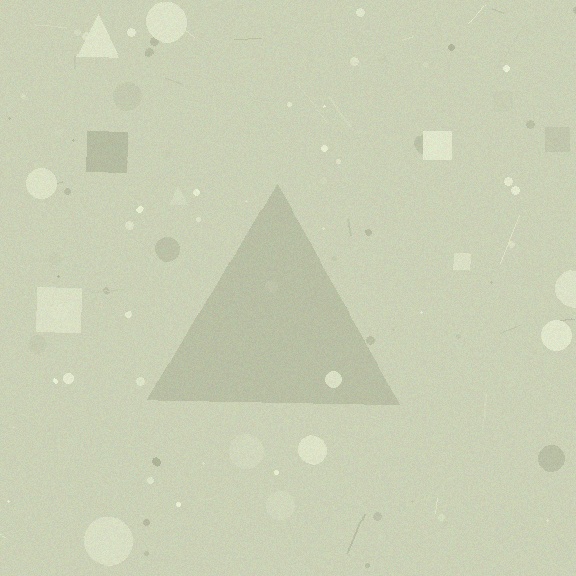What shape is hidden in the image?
A triangle is hidden in the image.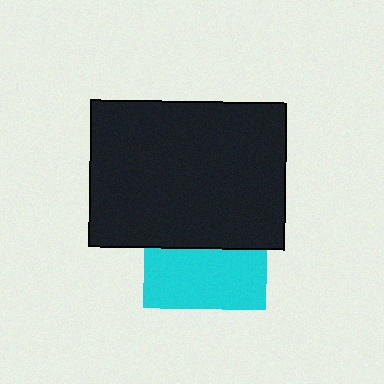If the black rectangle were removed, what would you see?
You would see the complete cyan square.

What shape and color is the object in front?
The object in front is a black rectangle.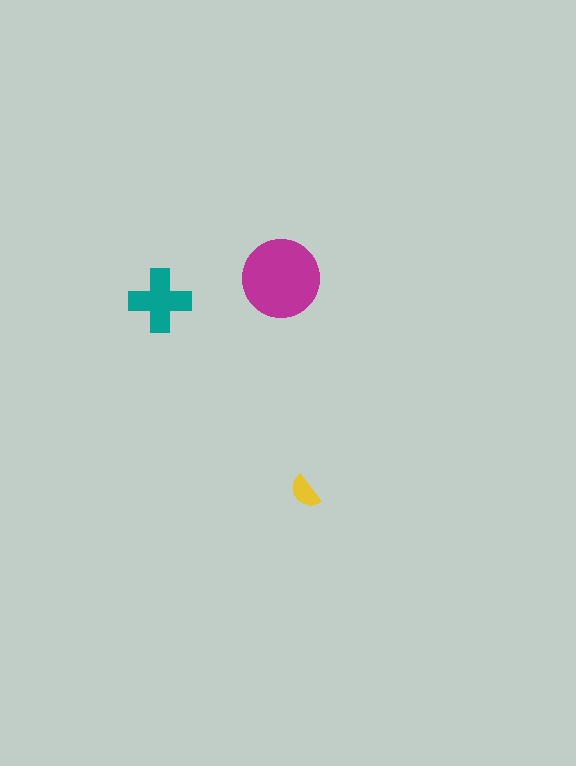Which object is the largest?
The magenta circle.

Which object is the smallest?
The yellow semicircle.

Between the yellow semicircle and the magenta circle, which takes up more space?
The magenta circle.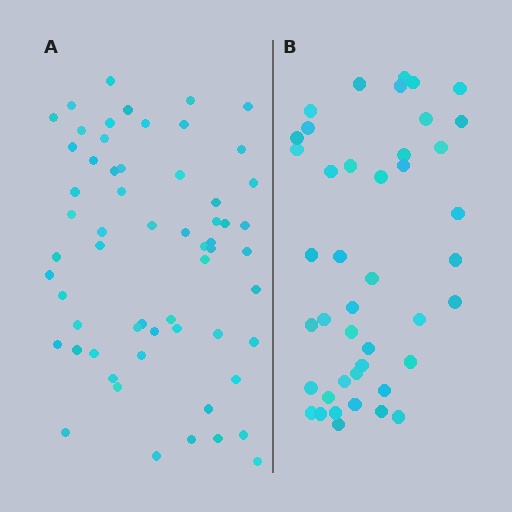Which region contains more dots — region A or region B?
Region A (the left region) has more dots.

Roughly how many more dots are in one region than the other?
Region A has approximately 15 more dots than region B.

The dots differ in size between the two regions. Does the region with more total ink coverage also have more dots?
No. Region B has more total ink coverage because its dots are larger, but region A actually contains more individual dots. Total area can be misleading — the number of items is what matters here.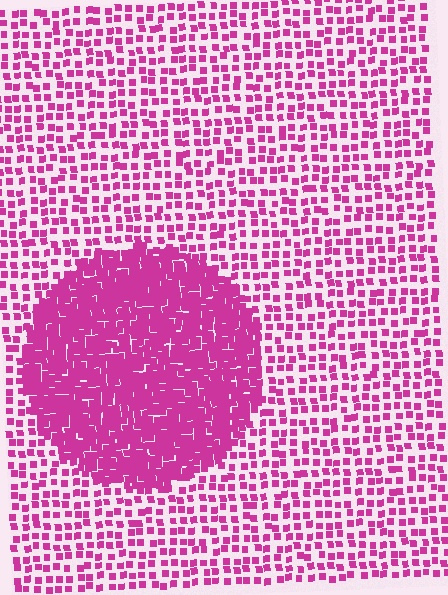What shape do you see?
I see a circle.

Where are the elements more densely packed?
The elements are more densely packed inside the circle boundary.